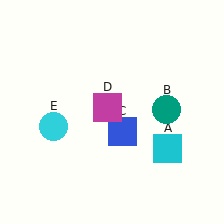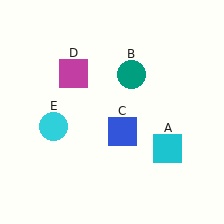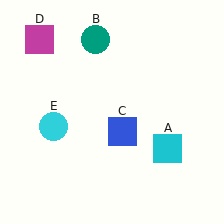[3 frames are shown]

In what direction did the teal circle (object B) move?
The teal circle (object B) moved up and to the left.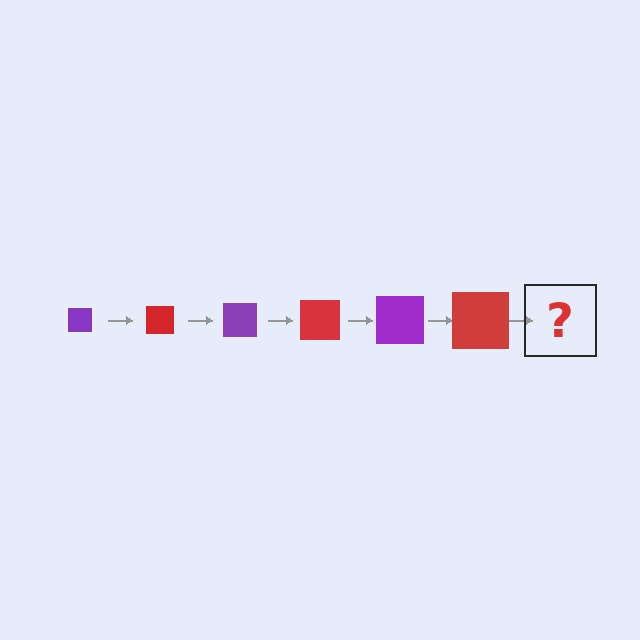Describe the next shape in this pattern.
It should be a purple square, larger than the previous one.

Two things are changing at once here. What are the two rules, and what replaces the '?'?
The two rules are that the square grows larger each step and the color cycles through purple and red. The '?' should be a purple square, larger than the previous one.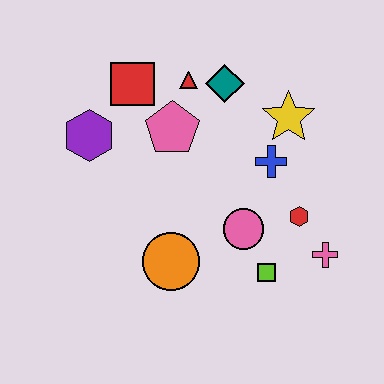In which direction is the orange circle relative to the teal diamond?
The orange circle is below the teal diamond.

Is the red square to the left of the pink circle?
Yes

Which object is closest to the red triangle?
The teal diamond is closest to the red triangle.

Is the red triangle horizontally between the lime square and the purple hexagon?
Yes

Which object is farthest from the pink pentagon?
The pink cross is farthest from the pink pentagon.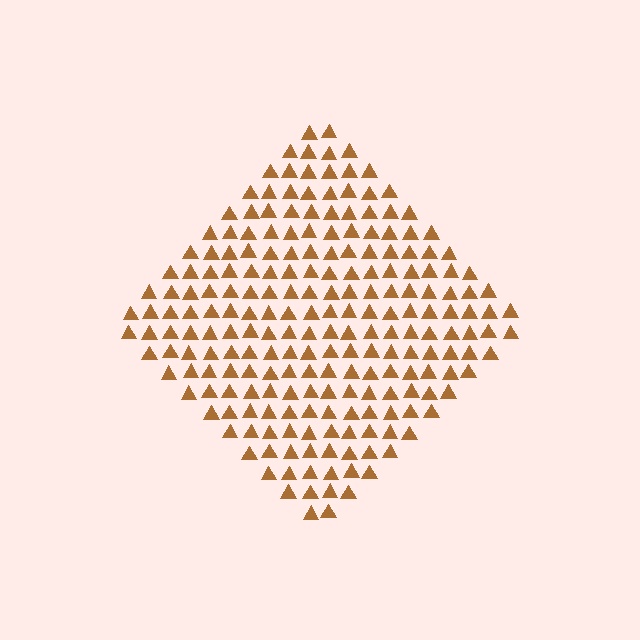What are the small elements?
The small elements are triangles.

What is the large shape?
The large shape is a diamond.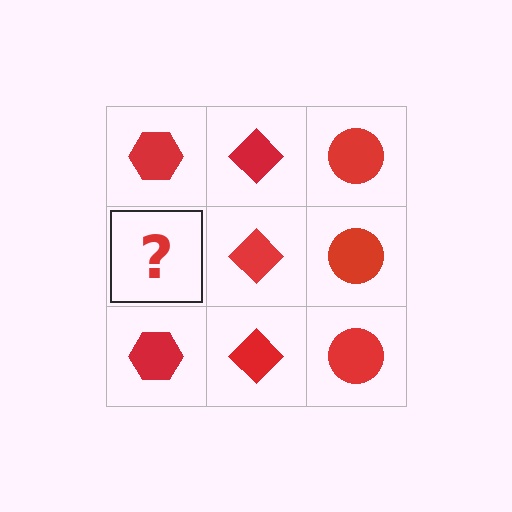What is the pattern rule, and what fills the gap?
The rule is that each column has a consistent shape. The gap should be filled with a red hexagon.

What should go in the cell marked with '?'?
The missing cell should contain a red hexagon.